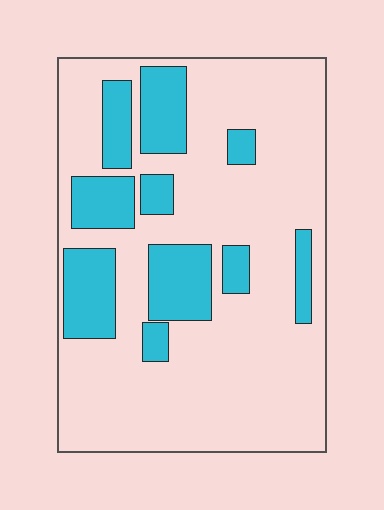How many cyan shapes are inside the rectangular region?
10.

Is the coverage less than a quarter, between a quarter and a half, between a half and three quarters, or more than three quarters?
Less than a quarter.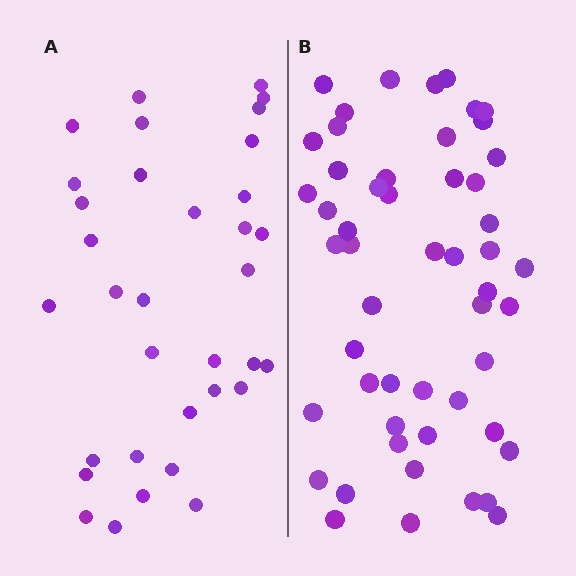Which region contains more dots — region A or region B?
Region B (the right region) has more dots.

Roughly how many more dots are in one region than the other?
Region B has approximately 20 more dots than region A.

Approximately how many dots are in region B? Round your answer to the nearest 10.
About 50 dots. (The exact count is 52, which rounds to 50.)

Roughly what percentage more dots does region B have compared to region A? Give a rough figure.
About 55% more.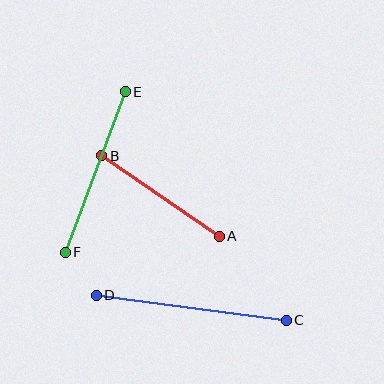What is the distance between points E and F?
The distance is approximately 171 pixels.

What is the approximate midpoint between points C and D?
The midpoint is at approximately (191, 308) pixels.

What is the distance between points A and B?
The distance is approximately 142 pixels.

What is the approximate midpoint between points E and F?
The midpoint is at approximately (95, 172) pixels.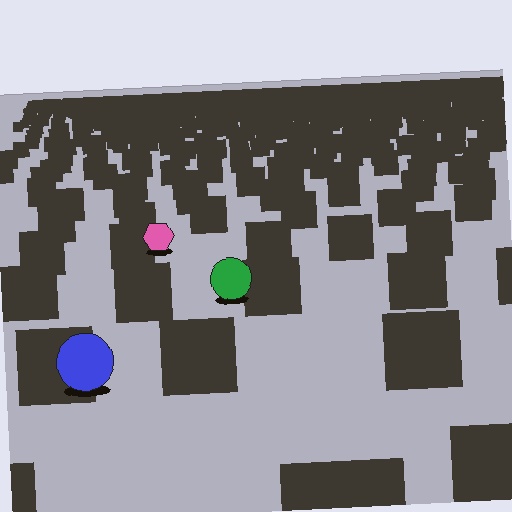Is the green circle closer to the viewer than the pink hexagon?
Yes. The green circle is closer — you can tell from the texture gradient: the ground texture is coarser near it.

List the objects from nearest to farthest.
From nearest to farthest: the blue circle, the green circle, the pink hexagon.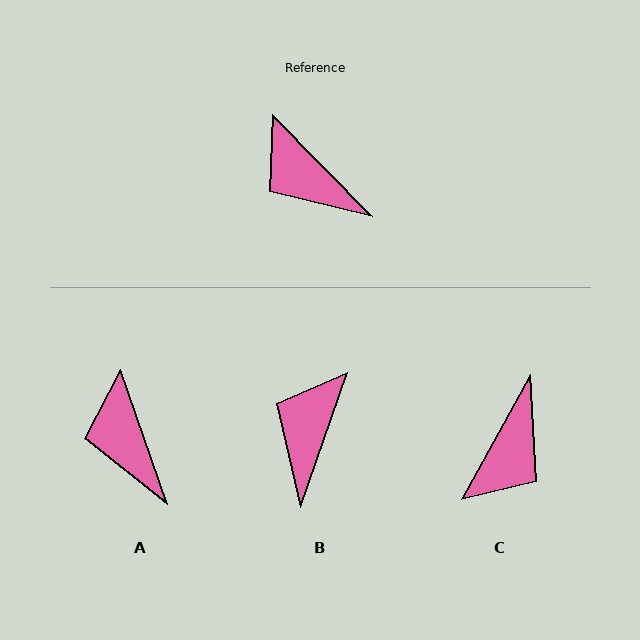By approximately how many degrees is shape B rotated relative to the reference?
Approximately 63 degrees clockwise.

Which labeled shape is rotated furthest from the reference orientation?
C, about 107 degrees away.